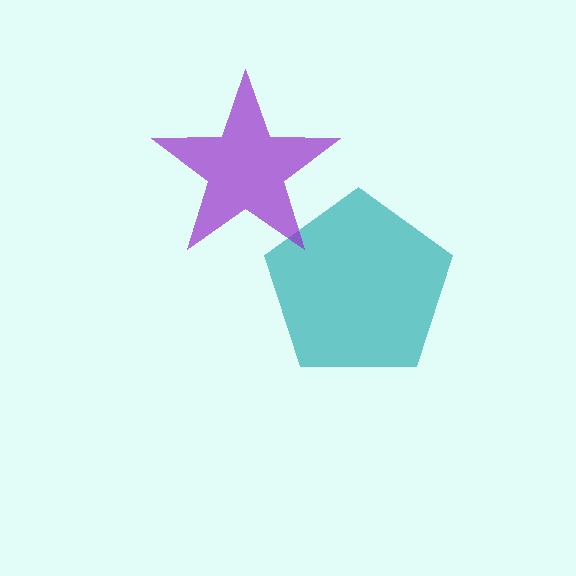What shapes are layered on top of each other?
The layered shapes are: a teal pentagon, a purple star.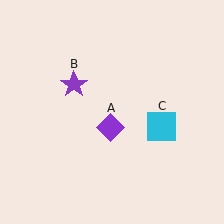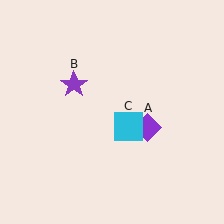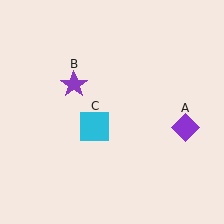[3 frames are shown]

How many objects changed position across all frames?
2 objects changed position: purple diamond (object A), cyan square (object C).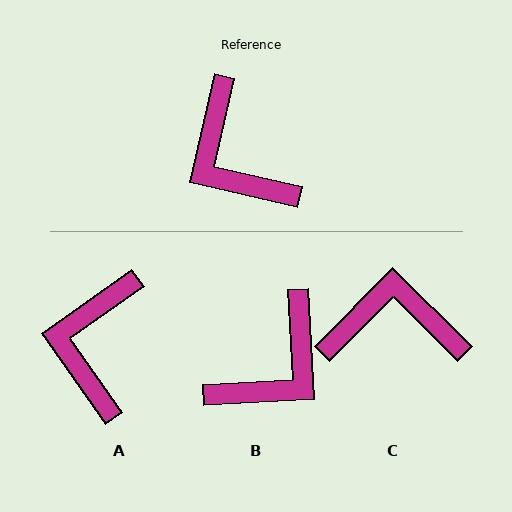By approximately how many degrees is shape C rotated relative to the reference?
Approximately 122 degrees clockwise.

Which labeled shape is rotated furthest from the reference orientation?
C, about 122 degrees away.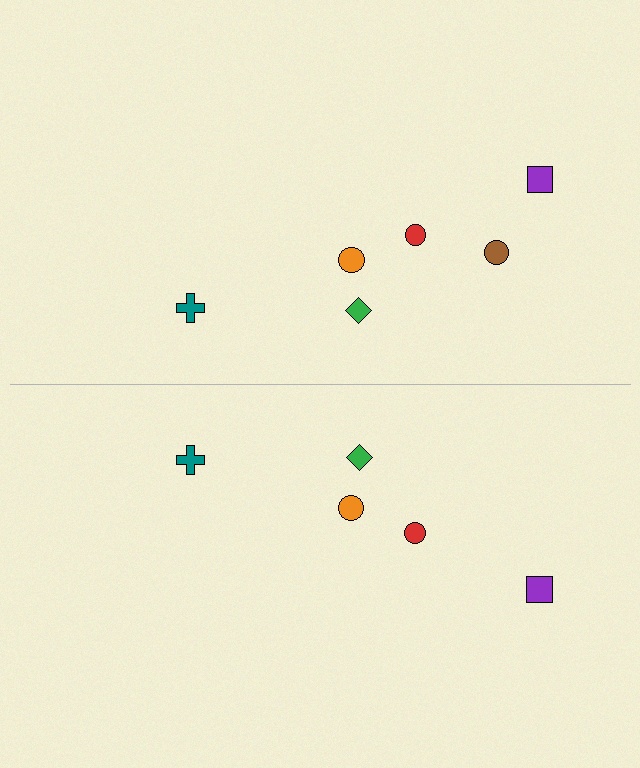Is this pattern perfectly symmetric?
No, the pattern is not perfectly symmetric. A brown circle is missing from the bottom side.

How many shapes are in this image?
There are 11 shapes in this image.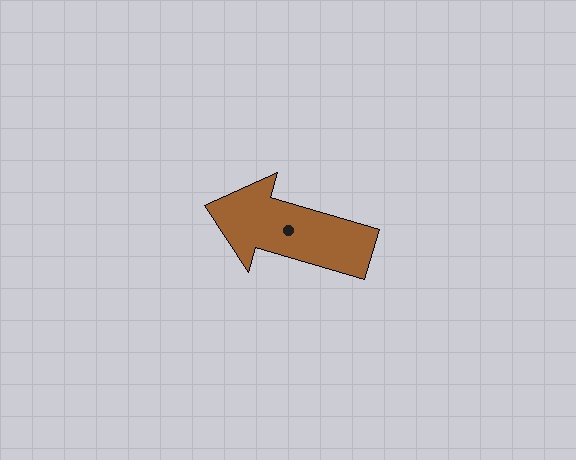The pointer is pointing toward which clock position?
Roughly 10 o'clock.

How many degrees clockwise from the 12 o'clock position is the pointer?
Approximately 287 degrees.